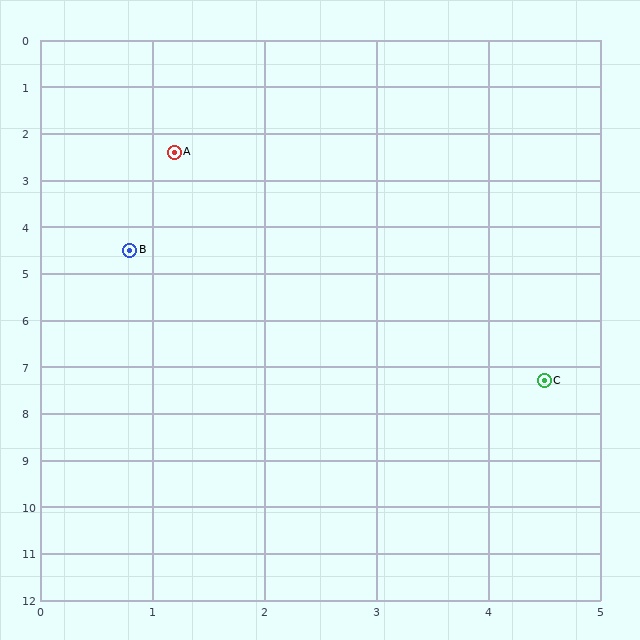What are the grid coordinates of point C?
Point C is at approximately (4.5, 7.3).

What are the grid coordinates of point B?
Point B is at approximately (0.8, 4.5).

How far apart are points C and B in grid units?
Points C and B are about 4.6 grid units apart.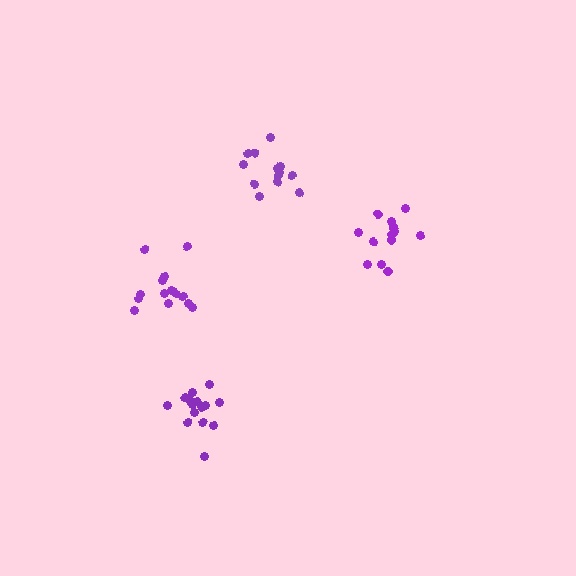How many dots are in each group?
Group 1: 15 dots, Group 2: 13 dots, Group 3: 13 dots, Group 4: 16 dots (57 total).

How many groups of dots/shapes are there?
There are 4 groups.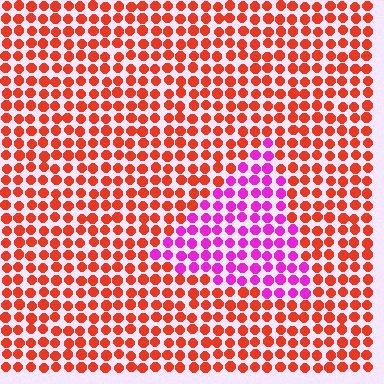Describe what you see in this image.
The image is filled with small red elements in a uniform arrangement. A triangle-shaped region is visible where the elements are tinted to a slightly different hue, forming a subtle color boundary.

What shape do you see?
I see a triangle.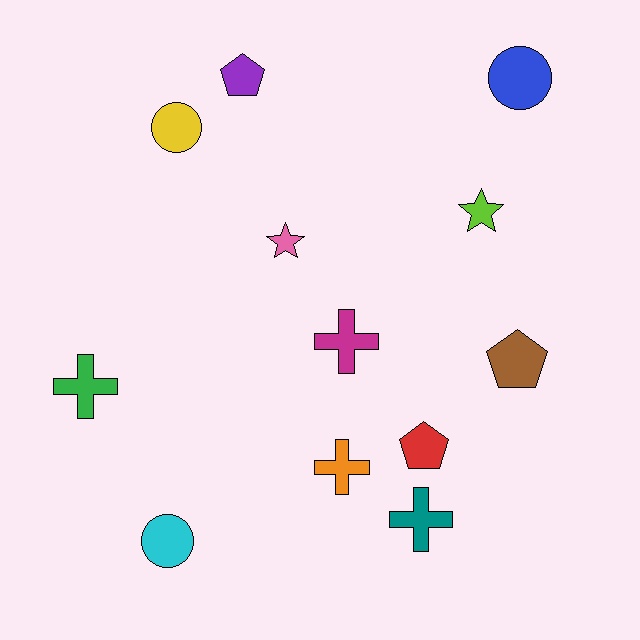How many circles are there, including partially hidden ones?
There are 3 circles.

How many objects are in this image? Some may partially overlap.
There are 12 objects.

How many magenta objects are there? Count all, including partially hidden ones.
There is 1 magenta object.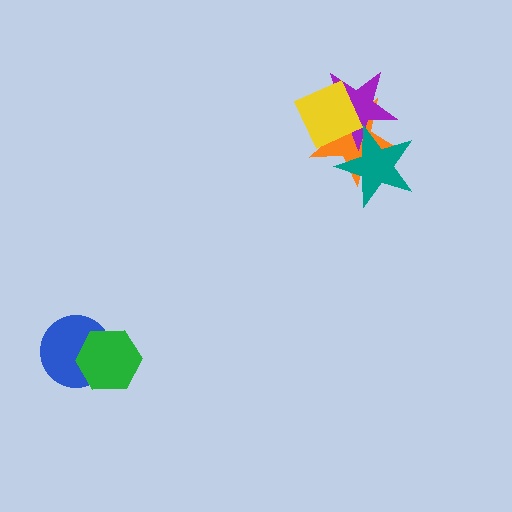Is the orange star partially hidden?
Yes, it is partially covered by another shape.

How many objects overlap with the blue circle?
1 object overlaps with the blue circle.